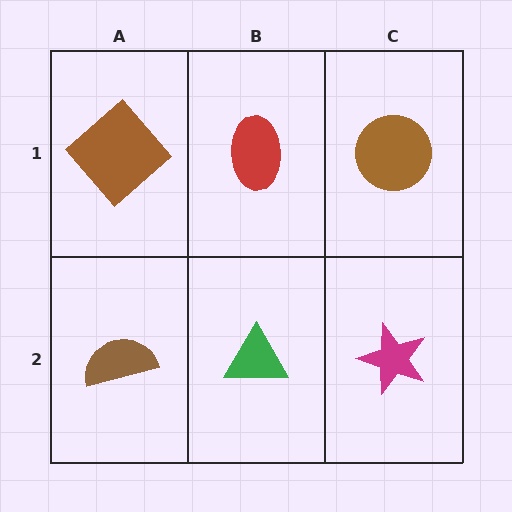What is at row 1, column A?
A brown diamond.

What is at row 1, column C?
A brown circle.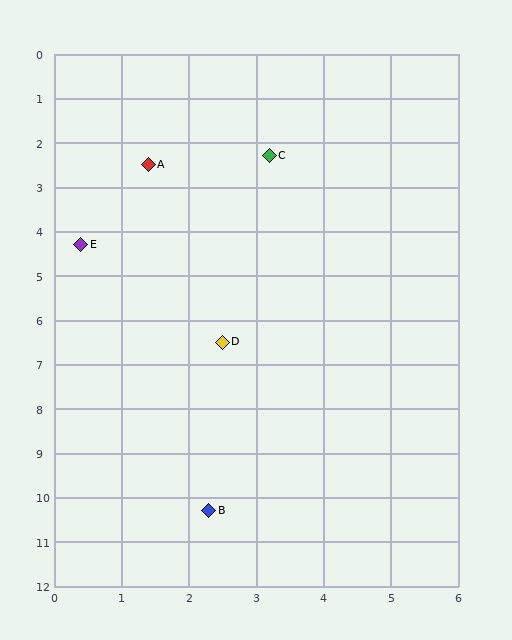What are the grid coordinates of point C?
Point C is at approximately (3.2, 2.3).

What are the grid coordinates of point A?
Point A is at approximately (1.4, 2.5).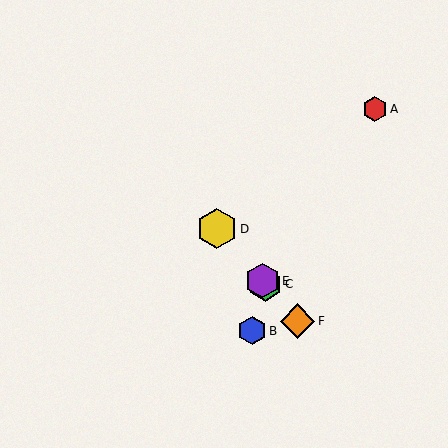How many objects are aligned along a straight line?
4 objects (C, D, E, F) are aligned along a straight line.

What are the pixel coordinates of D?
Object D is at (217, 229).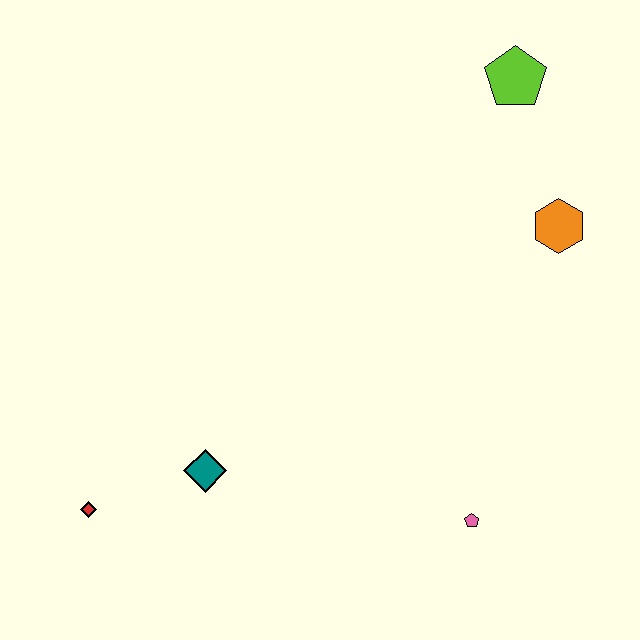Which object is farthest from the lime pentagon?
The red diamond is farthest from the lime pentagon.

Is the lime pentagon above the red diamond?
Yes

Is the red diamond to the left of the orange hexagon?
Yes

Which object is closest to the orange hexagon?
The lime pentagon is closest to the orange hexagon.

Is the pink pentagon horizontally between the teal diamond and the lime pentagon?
Yes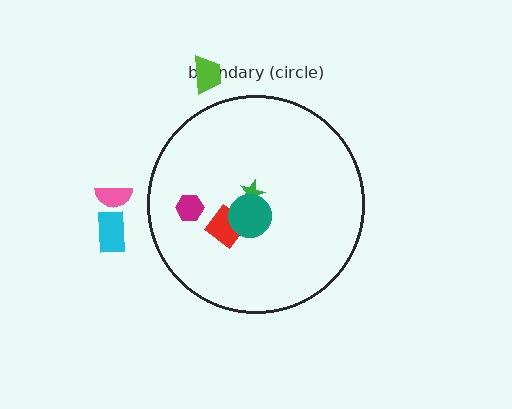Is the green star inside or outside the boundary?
Inside.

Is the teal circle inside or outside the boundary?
Inside.